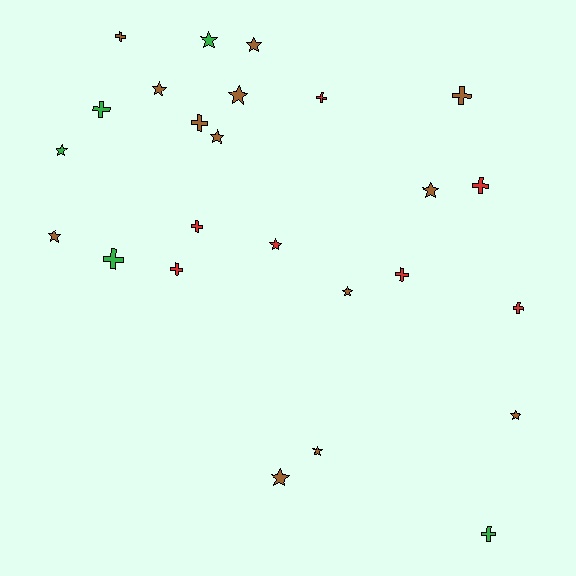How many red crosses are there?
There are 6 red crosses.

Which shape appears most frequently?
Star, with 13 objects.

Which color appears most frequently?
Brown, with 13 objects.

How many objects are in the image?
There are 25 objects.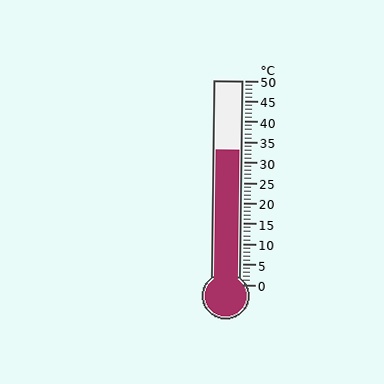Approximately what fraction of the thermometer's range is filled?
The thermometer is filled to approximately 65% of its range.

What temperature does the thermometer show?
The thermometer shows approximately 33°C.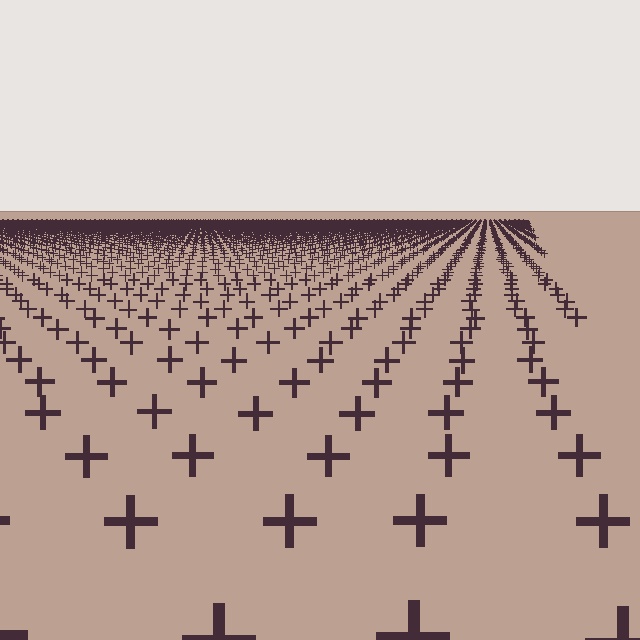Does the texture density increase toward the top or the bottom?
Density increases toward the top.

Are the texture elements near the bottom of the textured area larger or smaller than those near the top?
Larger. Near the bottom, elements are closer to the viewer and appear at a bigger on-screen size.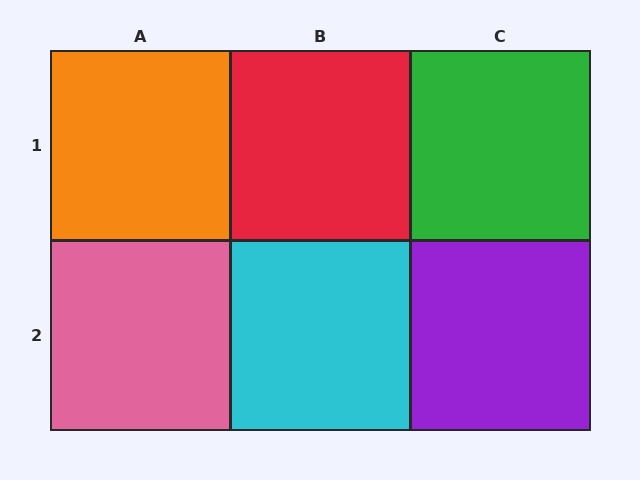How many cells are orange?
1 cell is orange.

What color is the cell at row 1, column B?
Red.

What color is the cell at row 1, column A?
Orange.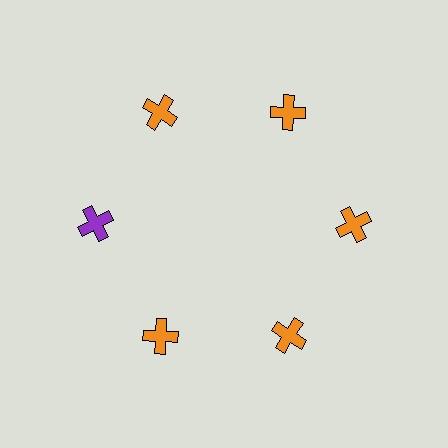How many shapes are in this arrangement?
There are 6 shapes arranged in a ring pattern.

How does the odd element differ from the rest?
It has a different color: purple instead of orange.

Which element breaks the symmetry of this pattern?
The purple cross at roughly the 9 o'clock position breaks the symmetry. All other shapes are orange crosses.